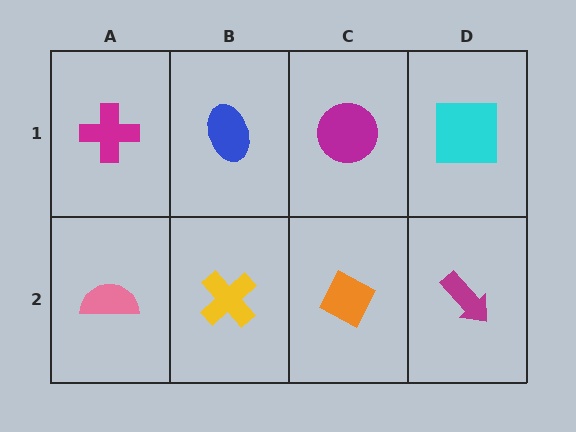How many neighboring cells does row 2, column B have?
3.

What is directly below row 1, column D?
A magenta arrow.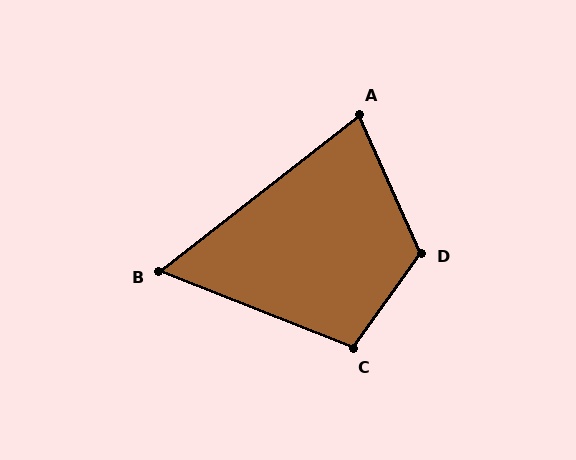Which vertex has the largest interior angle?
D, at approximately 120 degrees.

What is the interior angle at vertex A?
Approximately 76 degrees (acute).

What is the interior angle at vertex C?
Approximately 104 degrees (obtuse).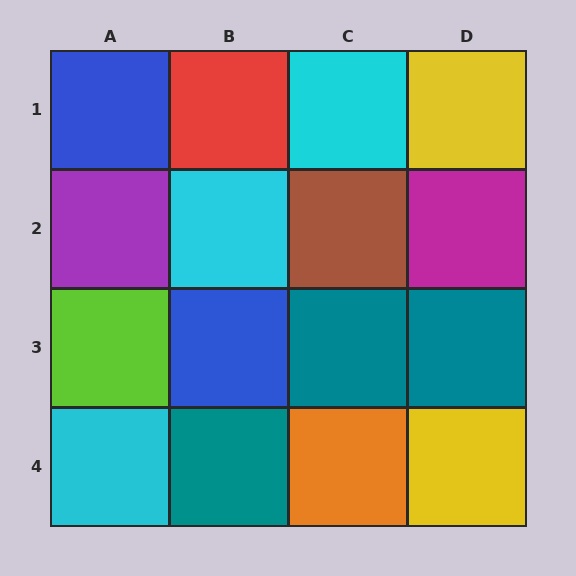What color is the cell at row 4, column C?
Orange.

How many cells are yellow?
2 cells are yellow.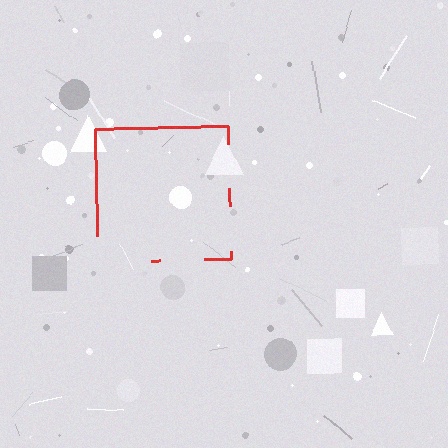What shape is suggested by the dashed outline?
The dashed outline suggests a square.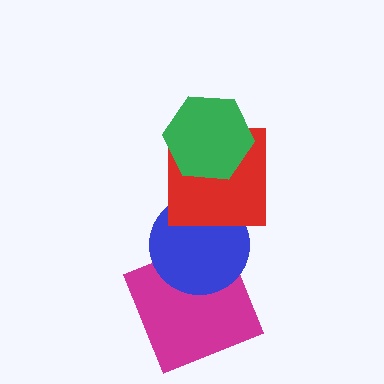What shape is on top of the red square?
The green hexagon is on top of the red square.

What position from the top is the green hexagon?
The green hexagon is 1st from the top.